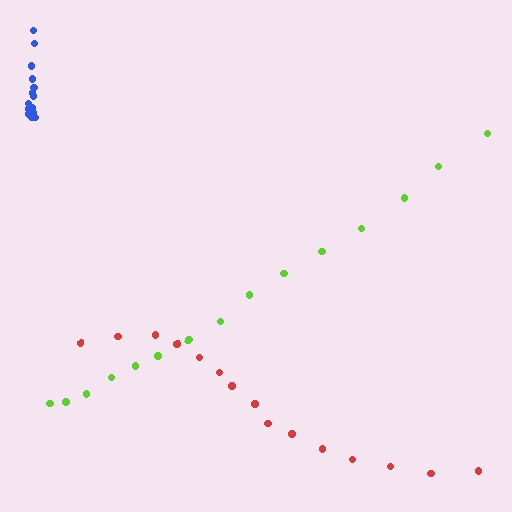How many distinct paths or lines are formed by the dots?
There are 3 distinct paths.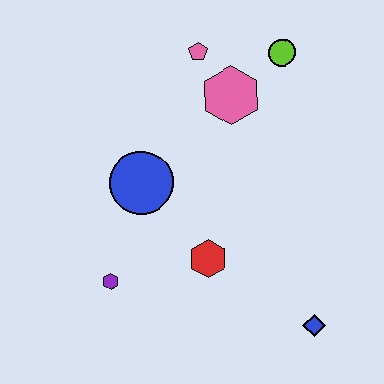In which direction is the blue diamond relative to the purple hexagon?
The blue diamond is to the right of the purple hexagon.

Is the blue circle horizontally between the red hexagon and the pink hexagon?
No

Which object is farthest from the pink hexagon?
The blue diamond is farthest from the pink hexagon.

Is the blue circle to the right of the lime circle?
No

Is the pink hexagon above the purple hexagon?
Yes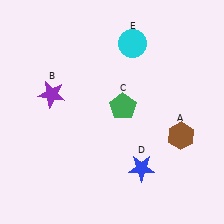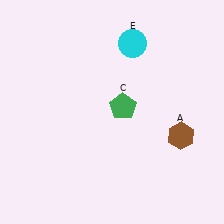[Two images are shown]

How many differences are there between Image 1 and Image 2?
There are 2 differences between the two images.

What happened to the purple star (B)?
The purple star (B) was removed in Image 2. It was in the top-left area of Image 1.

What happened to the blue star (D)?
The blue star (D) was removed in Image 2. It was in the bottom-right area of Image 1.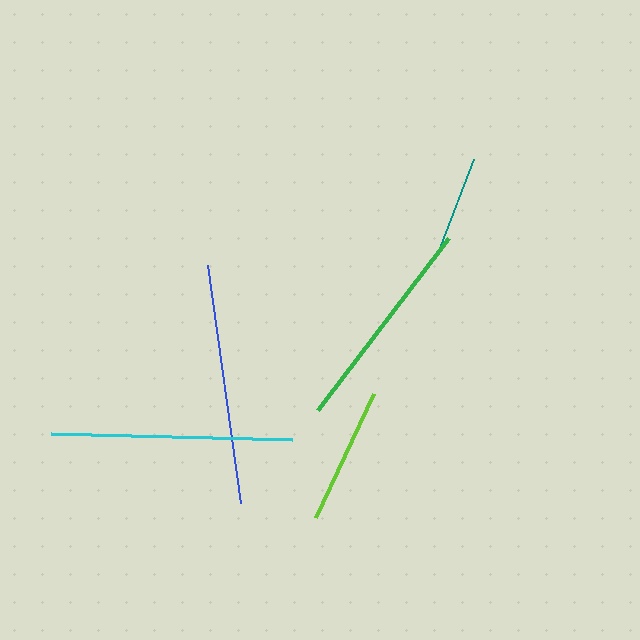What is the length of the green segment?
The green segment is approximately 216 pixels long.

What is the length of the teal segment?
The teal segment is approximately 92 pixels long.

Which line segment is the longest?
The cyan line is the longest at approximately 240 pixels.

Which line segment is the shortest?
The teal line is the shortest at approximately 92 pixels.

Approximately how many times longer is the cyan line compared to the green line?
The cyan line is approximately 1.1 times the length of the green line.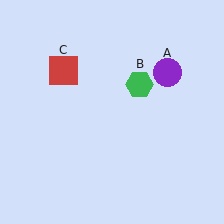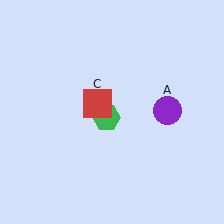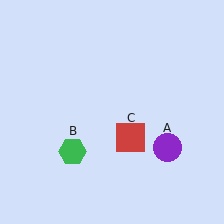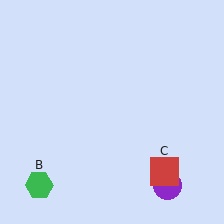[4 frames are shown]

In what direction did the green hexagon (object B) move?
The green hexagon (object B) moved down and to the left.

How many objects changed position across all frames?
3 objects changed position: purple circle (object A), green hexagon (object B), red square (object C).